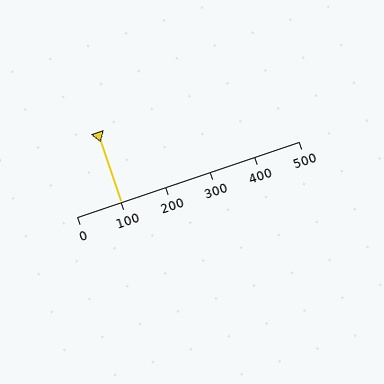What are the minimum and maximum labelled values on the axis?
The axis runs from 0 to 500.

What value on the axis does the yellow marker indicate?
The marker indicates approximately 100.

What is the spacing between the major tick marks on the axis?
The major ticks are spaced 100 apart.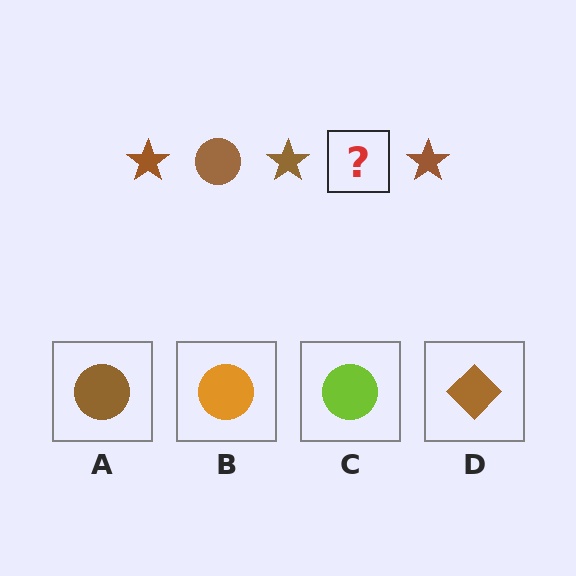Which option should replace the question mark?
Option A.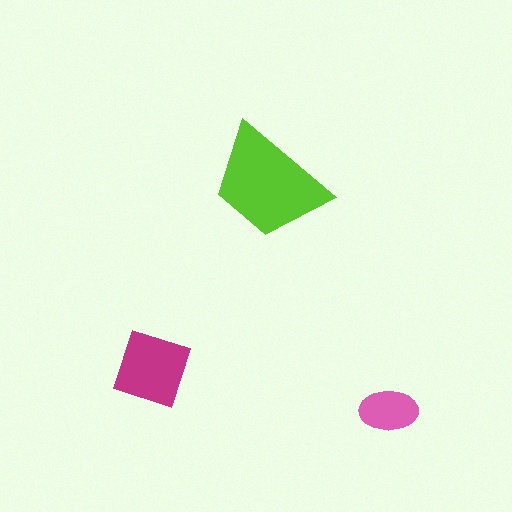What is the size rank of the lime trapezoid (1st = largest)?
1st.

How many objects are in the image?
There are 3 objects in the image.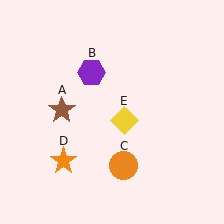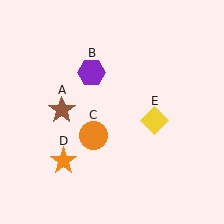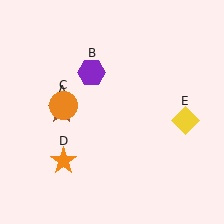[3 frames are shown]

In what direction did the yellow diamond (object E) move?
The yellow diamond (object E) moved right.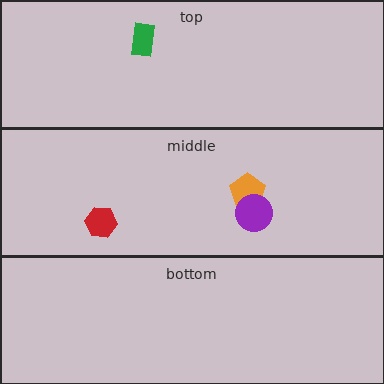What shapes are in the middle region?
The orange pentagon, the red hexagon, the purple circle.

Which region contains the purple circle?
The middle region.